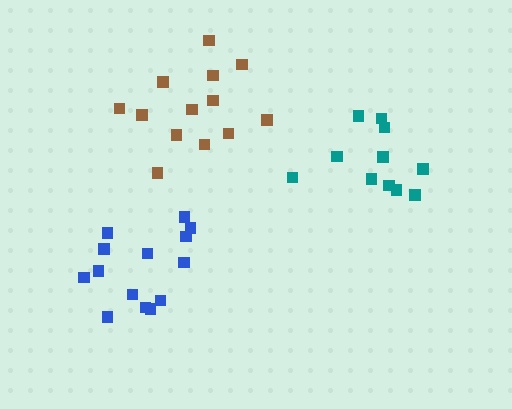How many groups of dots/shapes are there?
There are 3 groups.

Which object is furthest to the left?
The blue cluster is leftmost.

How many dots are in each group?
Group 1: 14 dots, Group 2: 11 dots, Group 3: 13 dots (38 total).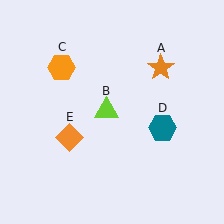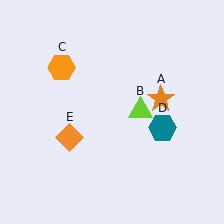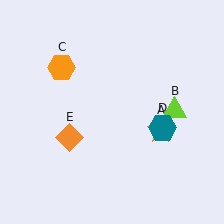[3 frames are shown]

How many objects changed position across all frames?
2 objects changed position: orange star (object A), lime triangle (object B).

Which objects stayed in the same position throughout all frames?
Orange hexagon (object C) and teal hexagon (object D) and orange diamond (object E) remained stationary.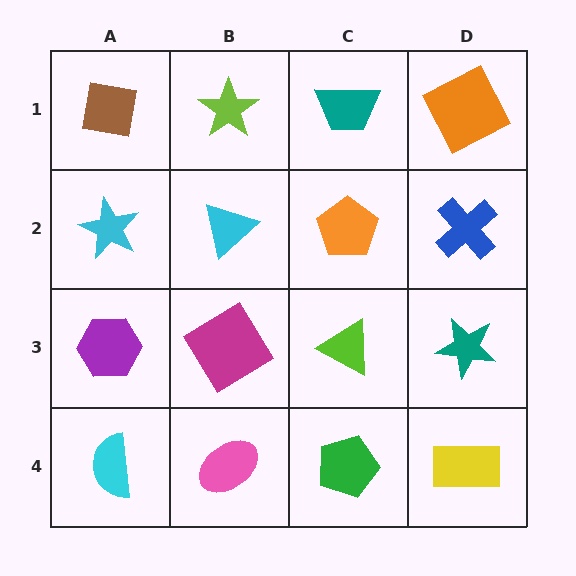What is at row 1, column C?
A teal trapezoid.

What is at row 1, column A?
A brown square.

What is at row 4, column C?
A green pentagon.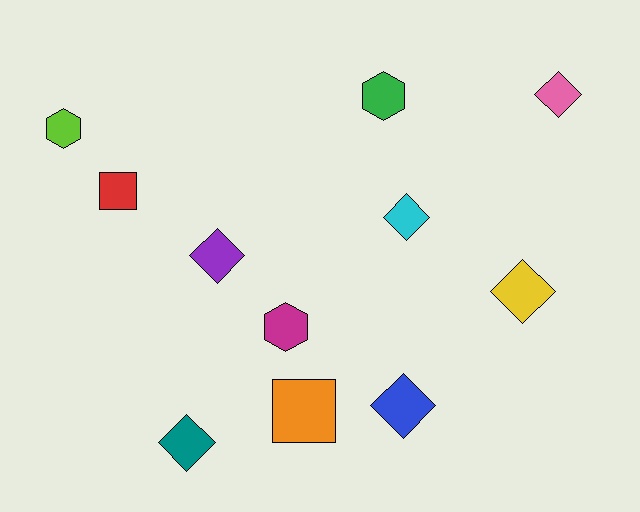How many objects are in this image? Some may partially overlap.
There are 11 objects.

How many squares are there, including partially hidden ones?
There are 2 squares.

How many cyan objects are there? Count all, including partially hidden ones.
There is 1 cyan object.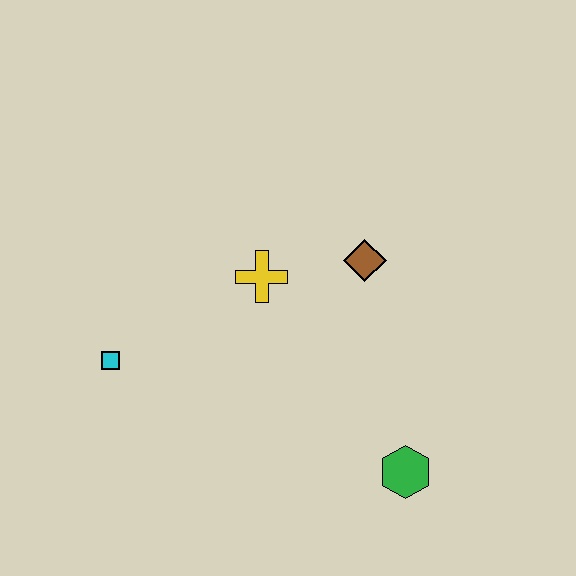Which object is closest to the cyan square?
The yellow cross is closest to the cyan square.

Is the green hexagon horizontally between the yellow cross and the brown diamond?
No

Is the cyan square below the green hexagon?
No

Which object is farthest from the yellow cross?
The green hexagon is farthest from the yellow cross.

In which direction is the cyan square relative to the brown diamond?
The cyan square is to the left of the brown diamond.